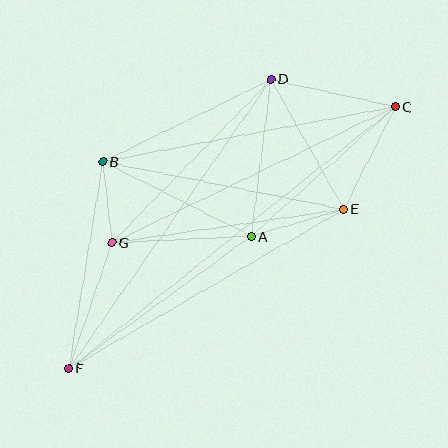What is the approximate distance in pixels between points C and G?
The distance between C and G is approximately 314 pixels.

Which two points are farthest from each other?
Points C and F are farthest from each other.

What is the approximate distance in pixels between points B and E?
The distance between B and E is approximately 246 pixels.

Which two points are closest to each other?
Points B and G are closest to each other.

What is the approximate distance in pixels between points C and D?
The distance between C and D is approximately 127 pixels.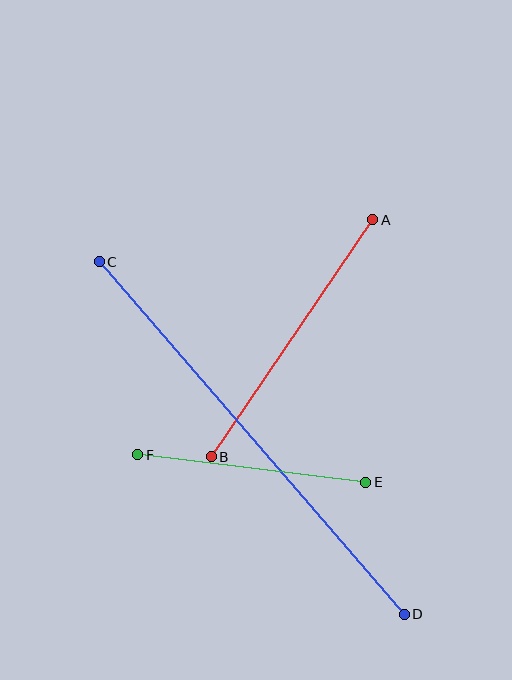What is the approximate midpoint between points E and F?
The midpoint is at approximately (252, 468) pixels.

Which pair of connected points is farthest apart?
Points C and D are farthest apart.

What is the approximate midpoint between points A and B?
The midpoint is at approximately (292, 338) pixels.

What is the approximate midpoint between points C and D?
The midpoint is at approximately (252, 438) pixels.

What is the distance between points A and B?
The distance is approximately 287 pixels.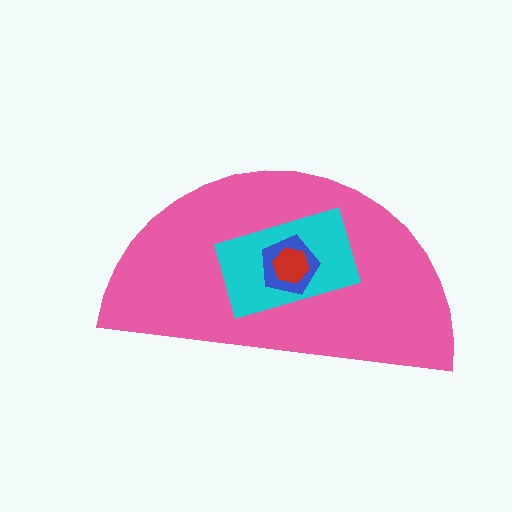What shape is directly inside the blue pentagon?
The red hexagon.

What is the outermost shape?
The pink semicircle.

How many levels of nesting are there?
4.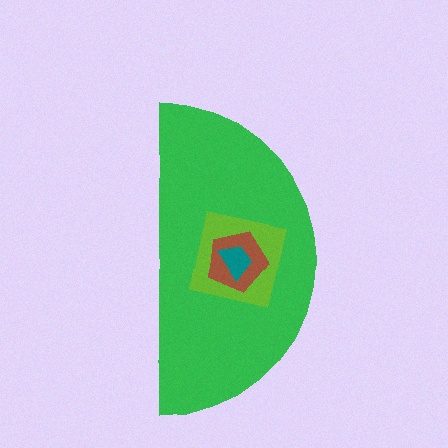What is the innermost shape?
The teal trapezoid.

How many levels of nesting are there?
4.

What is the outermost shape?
The green semicircle.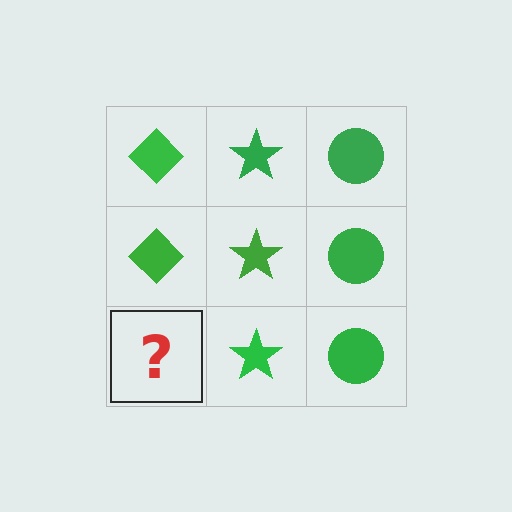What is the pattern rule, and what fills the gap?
The rule is that each column has a consistent shape. The gap should be filled with a green diamond.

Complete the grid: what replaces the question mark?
The question mark should be replaced with a green diamond.